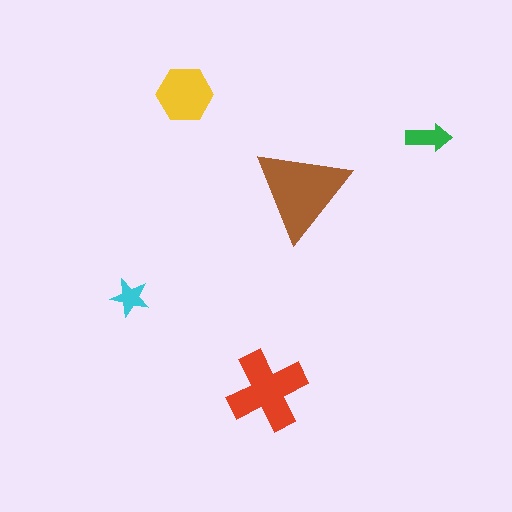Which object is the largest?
The brown triangle.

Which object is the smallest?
The cyan star.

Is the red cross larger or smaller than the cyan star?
Larger.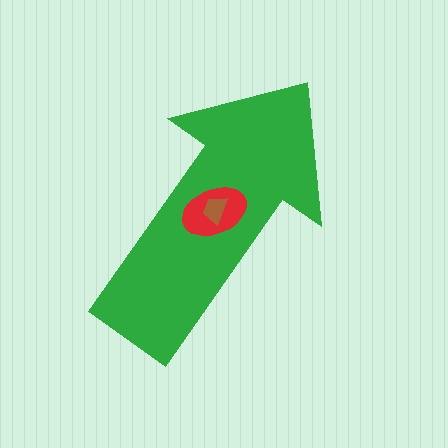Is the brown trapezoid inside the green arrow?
Yes.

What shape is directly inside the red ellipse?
The brown trapezoid.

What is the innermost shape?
The brown trapezoid.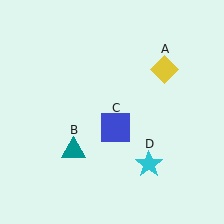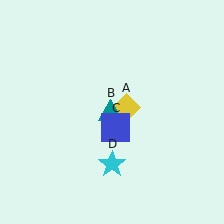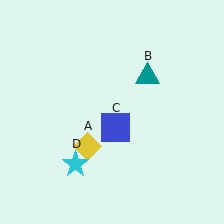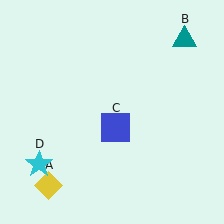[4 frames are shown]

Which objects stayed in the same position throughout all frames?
Blue square (object C) remained stationary.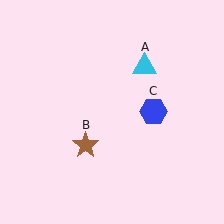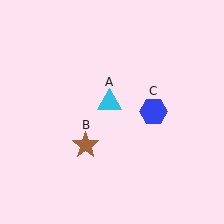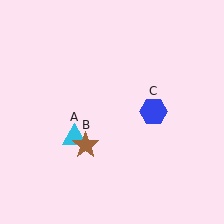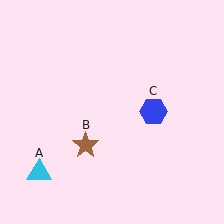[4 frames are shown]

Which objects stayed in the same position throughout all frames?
Brown star (object B) and blue hexagon (object C) remained stationary.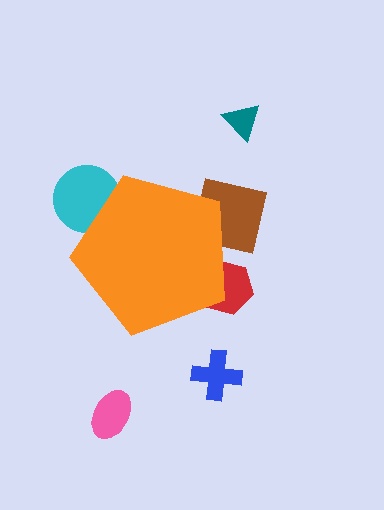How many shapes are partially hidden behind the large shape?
3 shapes are partially hidden.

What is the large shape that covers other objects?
An orange pentagon.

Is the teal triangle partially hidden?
No, the teal triangle is fully visible.